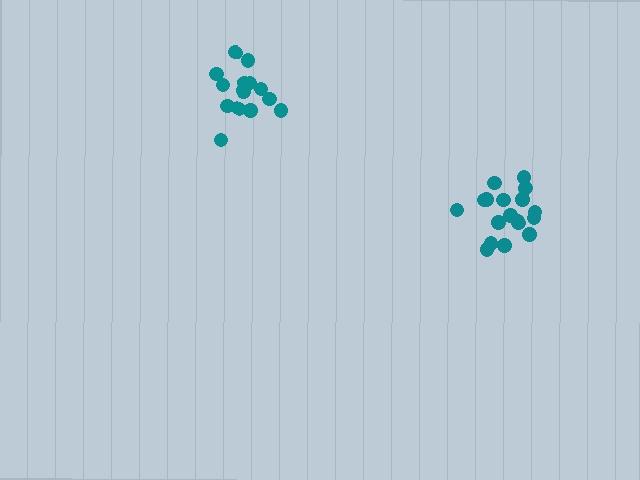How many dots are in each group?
Group 1: 19 dots, Group 2: 14 dots (33 total).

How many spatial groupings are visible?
There are 2 spatial groupings.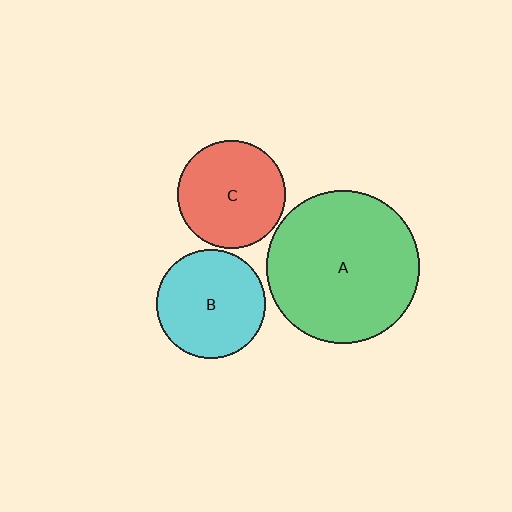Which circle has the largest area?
Circle A (green).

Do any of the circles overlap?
No, none of the circles overlap.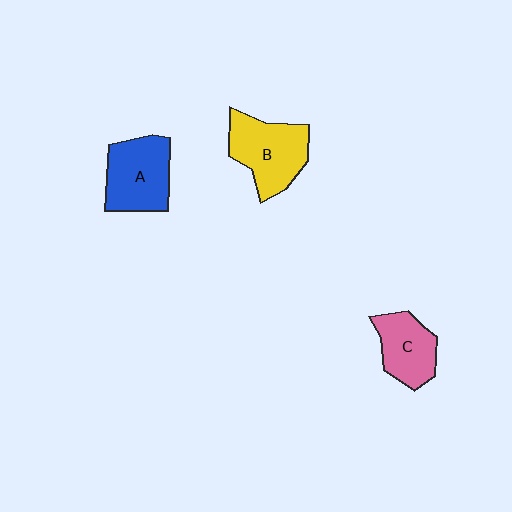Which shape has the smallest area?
Shape C (pink).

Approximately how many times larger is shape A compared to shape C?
Approximately 1.3 times.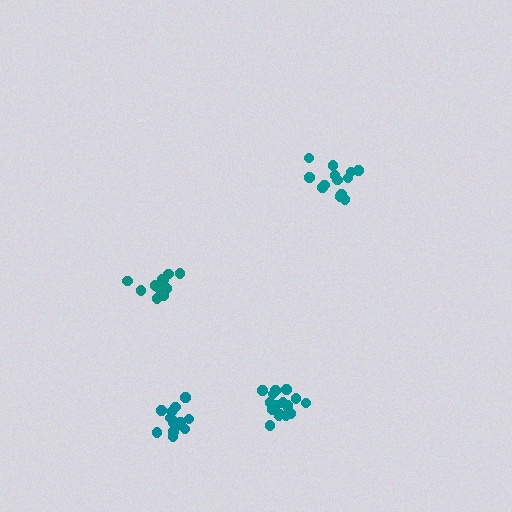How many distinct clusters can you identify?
There are 4 distinct clusters.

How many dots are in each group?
Group 1: 14 dots, Group 2: 14 dots, Group 3: 14 dots, Group 4: 19 dots (61 total).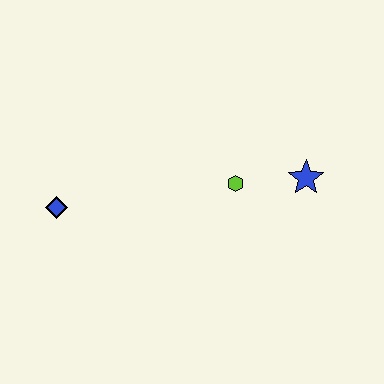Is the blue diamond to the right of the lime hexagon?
No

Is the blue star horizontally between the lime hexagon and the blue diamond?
No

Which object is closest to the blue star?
The lime hexagon is closest to the blue star.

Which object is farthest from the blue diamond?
The blue star is farthest from the blue diamond.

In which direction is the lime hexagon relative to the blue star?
The lime hexagon is to the left of the blue star.